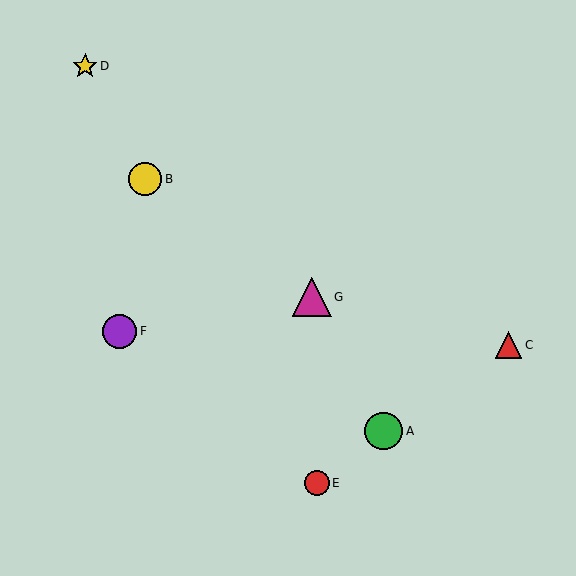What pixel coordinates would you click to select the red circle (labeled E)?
Click at (317, 483) to select the red circle E.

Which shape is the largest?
The magenta triangle (labeled G) is the largest.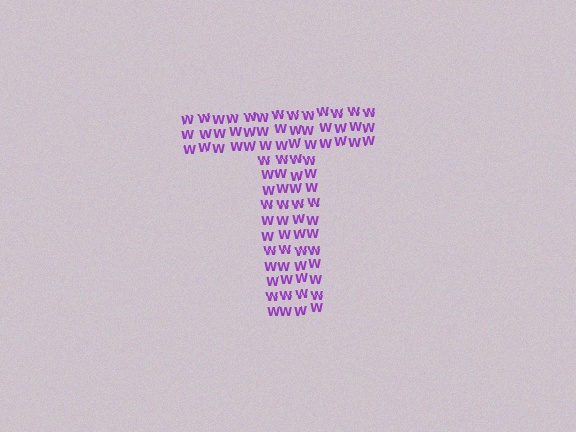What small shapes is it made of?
It is made of small letter W's.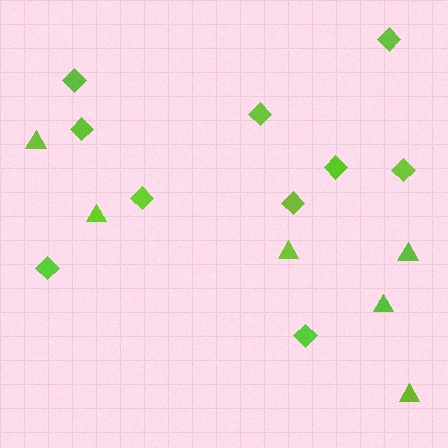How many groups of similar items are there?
There are 2 groups: one group of triangles (6) and one group of diamonds (10).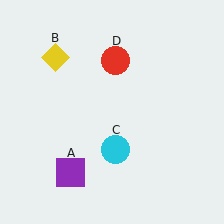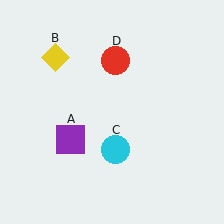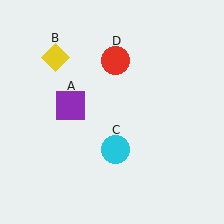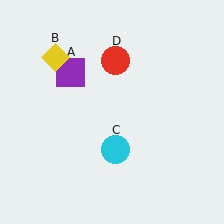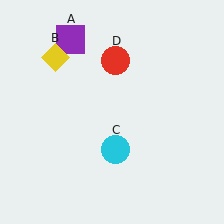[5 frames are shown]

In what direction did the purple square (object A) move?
The purple square (object A) moved up.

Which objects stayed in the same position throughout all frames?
Yellow diamond (object B) and cyan circle (object C) and red circle (object D) remained stationary.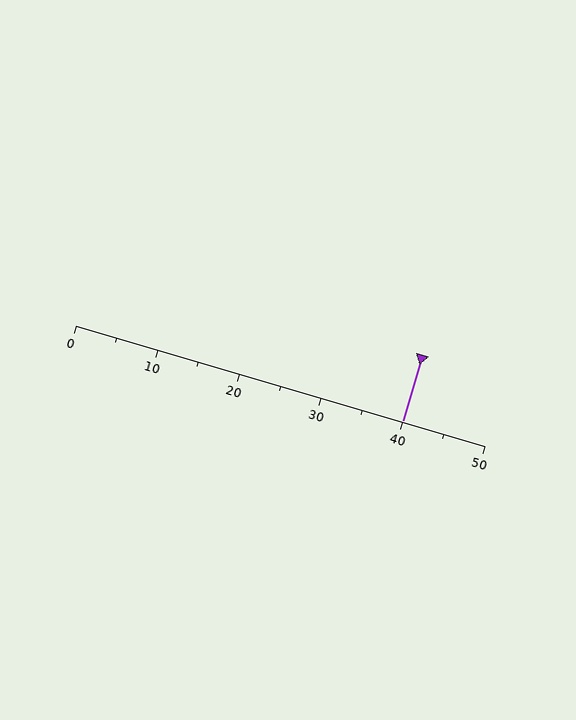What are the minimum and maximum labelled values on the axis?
The axis runs from 0 to 50.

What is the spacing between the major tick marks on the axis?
The major ticks are spaced 10 apart.